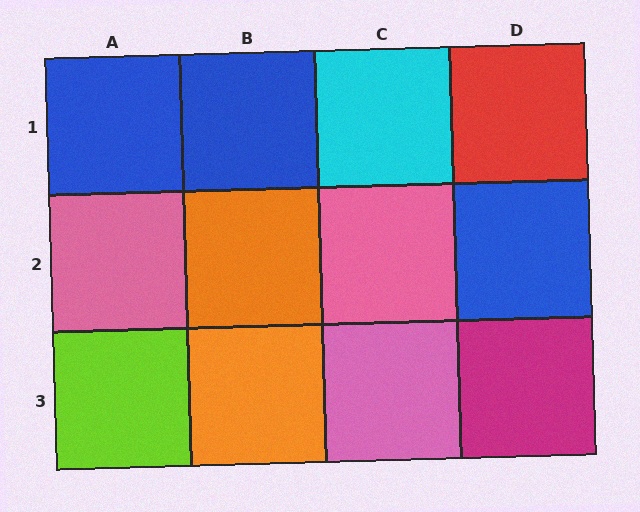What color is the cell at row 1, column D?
Red.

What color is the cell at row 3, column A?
Lime.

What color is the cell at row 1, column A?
Blue.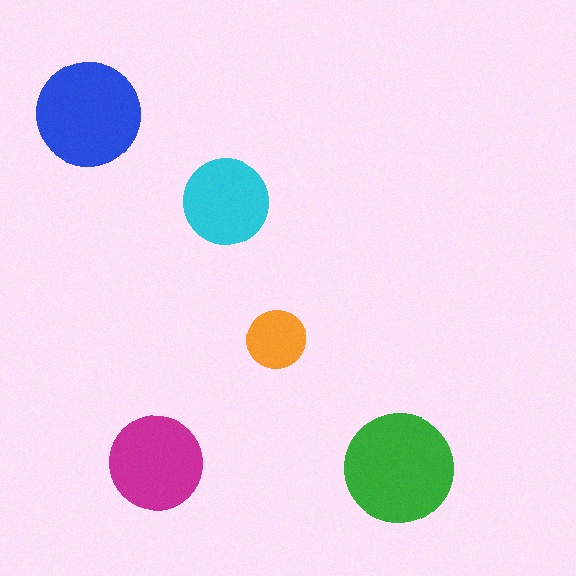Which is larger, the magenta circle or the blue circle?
The blue one.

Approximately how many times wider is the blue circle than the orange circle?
About 2 times wider.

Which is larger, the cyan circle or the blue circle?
The blue one.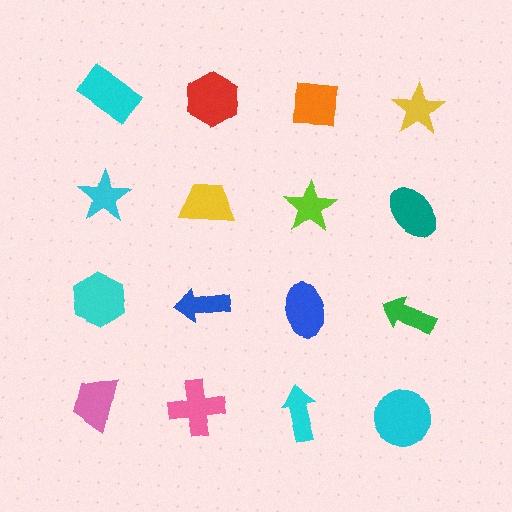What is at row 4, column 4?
A cyan circle.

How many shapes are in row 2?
4 shapes.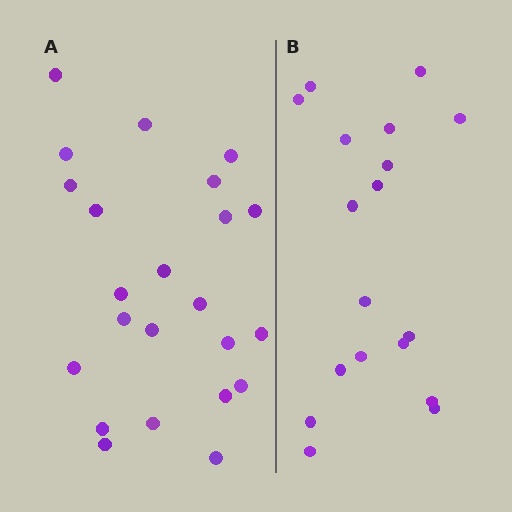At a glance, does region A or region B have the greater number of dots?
Region A (the left region) has more dots.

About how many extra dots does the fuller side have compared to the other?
Region A has about 5 more dots than region B.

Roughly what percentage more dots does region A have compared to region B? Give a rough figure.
About 30% more.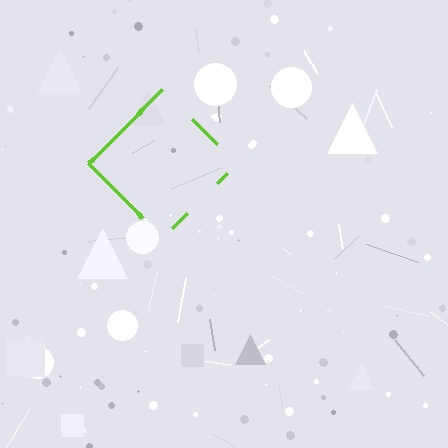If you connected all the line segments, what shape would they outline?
They would outline a diamond.